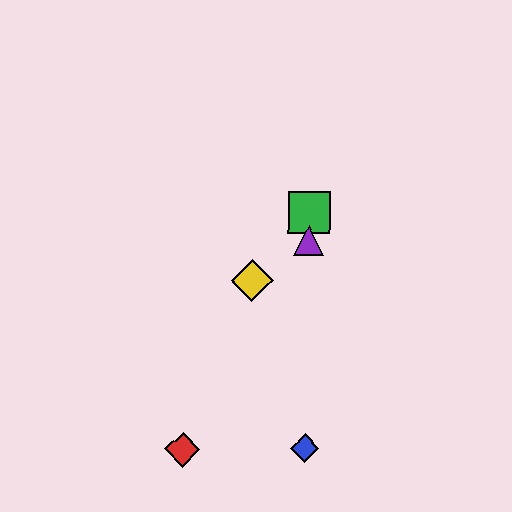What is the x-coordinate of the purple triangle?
The purple triangle is at x≈309.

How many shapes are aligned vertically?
3 shapes (the blue diamond, the green square, the purple triangle) are aligned vertically.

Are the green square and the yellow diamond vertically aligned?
No, the green square is at x≈309 and the yellow diamond is at x≈252.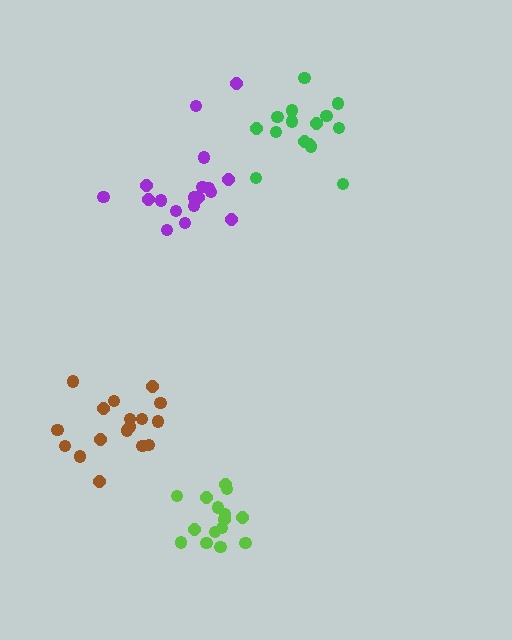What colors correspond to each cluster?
The clusters are colored: brown, lime, green, purple.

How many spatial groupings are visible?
There are 4 spatial groupings.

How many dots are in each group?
Group 1: 17 dots, Group 2: 15 dots, Group 3: 15 dots, Group 4: 18 dots (65 total).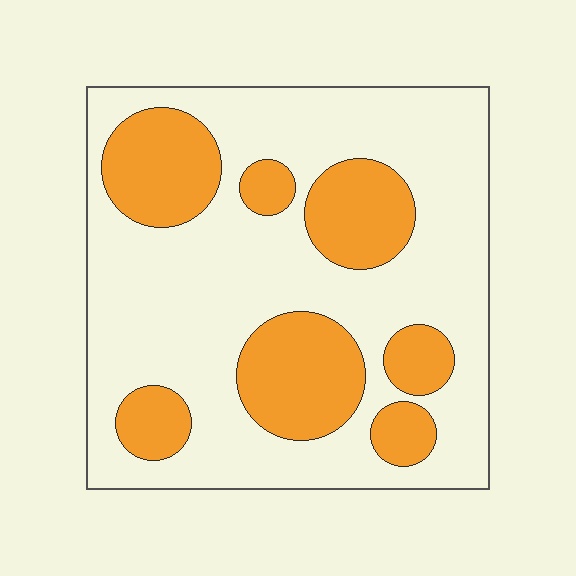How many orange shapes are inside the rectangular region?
7.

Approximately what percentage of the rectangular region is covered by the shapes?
Approximately 30%.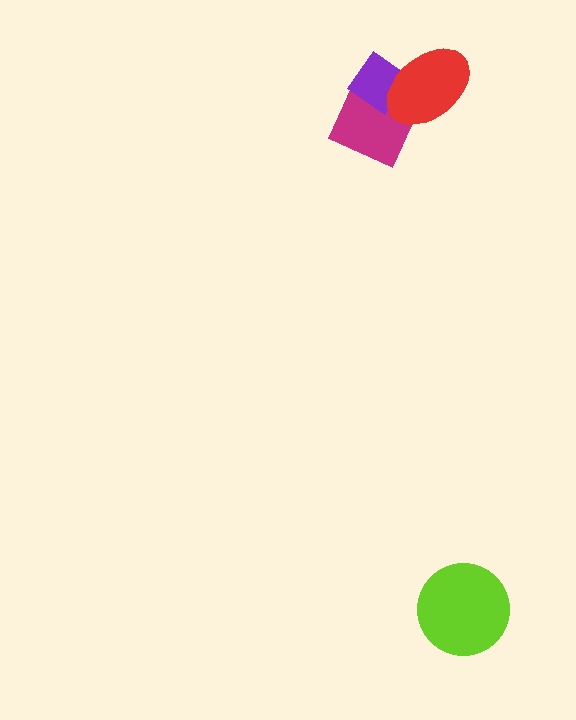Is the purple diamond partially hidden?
Yes, it is partially covered by another shape.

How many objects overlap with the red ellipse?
2 objects overlap with the red ellipse.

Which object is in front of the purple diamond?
The red ellipse is in front of the purple diamond.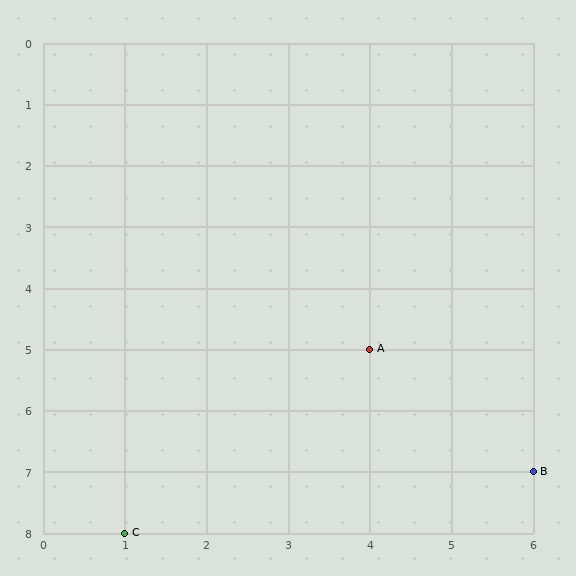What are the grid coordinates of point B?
Point B is at grid coordinates (6, 7).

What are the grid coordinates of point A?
Point A is at grid coordinates (4, 5).